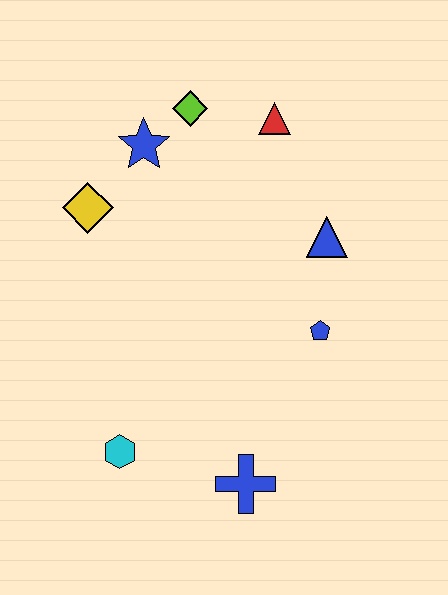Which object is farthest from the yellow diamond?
The blue cross is farthest from the yellow diamond.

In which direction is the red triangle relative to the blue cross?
The red triangle is above the blue cross.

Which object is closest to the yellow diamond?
The blue star is closest to the yellow diamond.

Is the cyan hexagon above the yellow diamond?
No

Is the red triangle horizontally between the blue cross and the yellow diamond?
No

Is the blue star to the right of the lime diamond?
No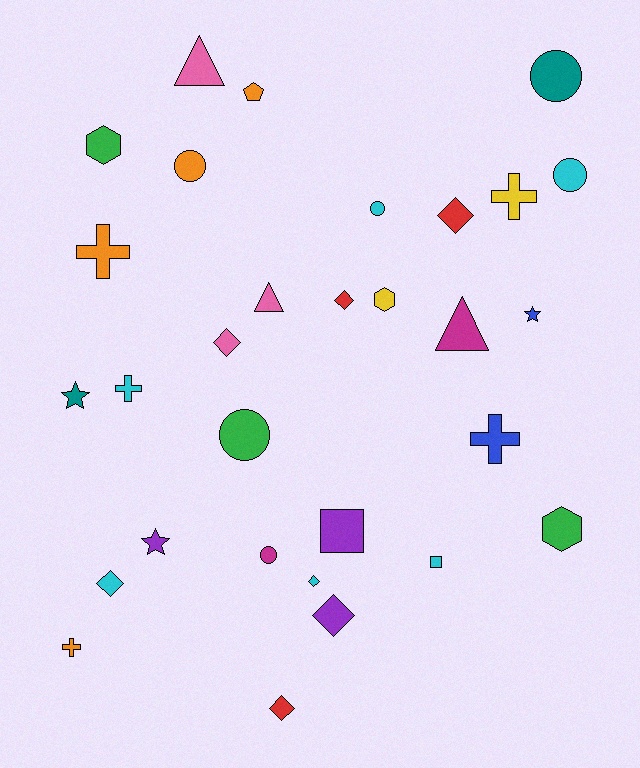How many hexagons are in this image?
There are 3 hexagons.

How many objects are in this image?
There are 30 objects.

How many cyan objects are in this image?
There are 6 cyan objects.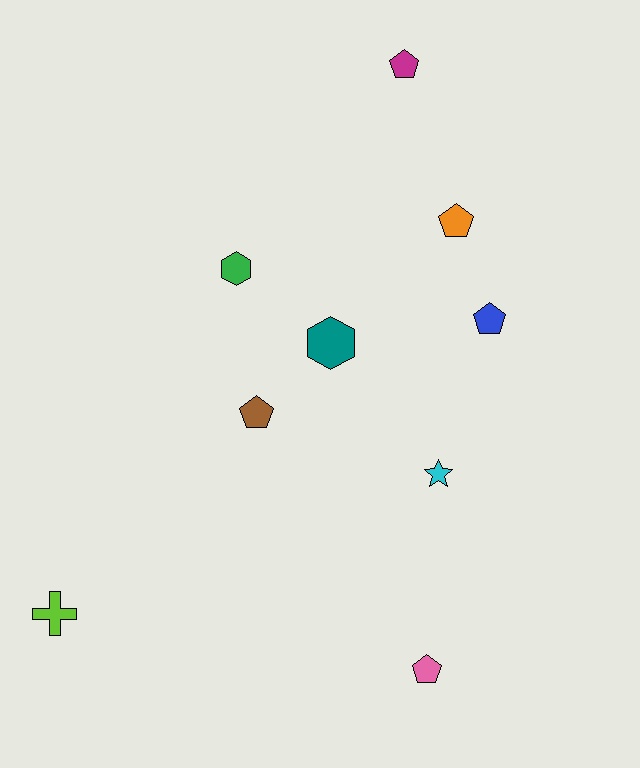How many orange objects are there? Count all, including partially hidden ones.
There is 1 orange object.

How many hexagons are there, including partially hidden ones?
There are 2 hexagons.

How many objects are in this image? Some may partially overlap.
There are 9 objects.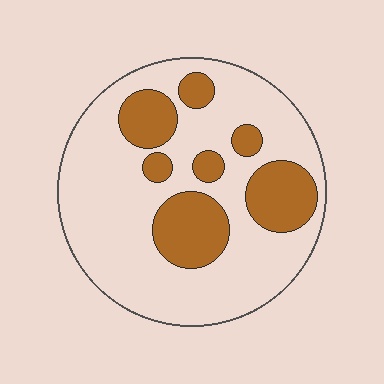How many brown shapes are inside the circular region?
7.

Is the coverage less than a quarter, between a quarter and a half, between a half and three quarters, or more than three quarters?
Between a quarter and a half.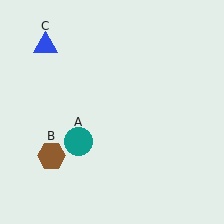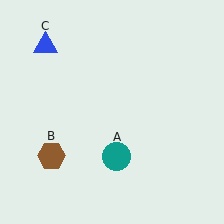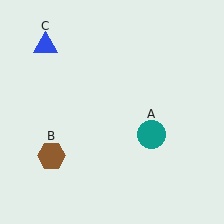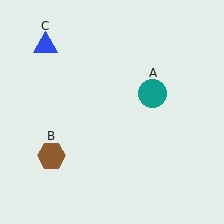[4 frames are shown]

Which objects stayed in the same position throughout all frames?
Brown hexagon (object B) and blue triangle (object C) remained stationary.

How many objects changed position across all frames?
1 object changed position: teal circle (object A).